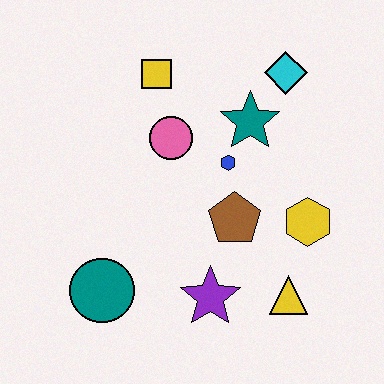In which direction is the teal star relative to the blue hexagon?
The teal star is above the blue hexagon.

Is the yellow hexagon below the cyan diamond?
Yes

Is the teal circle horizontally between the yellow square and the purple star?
No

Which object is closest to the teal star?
The blue hexagon is closest to the teal star.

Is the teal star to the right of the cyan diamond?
No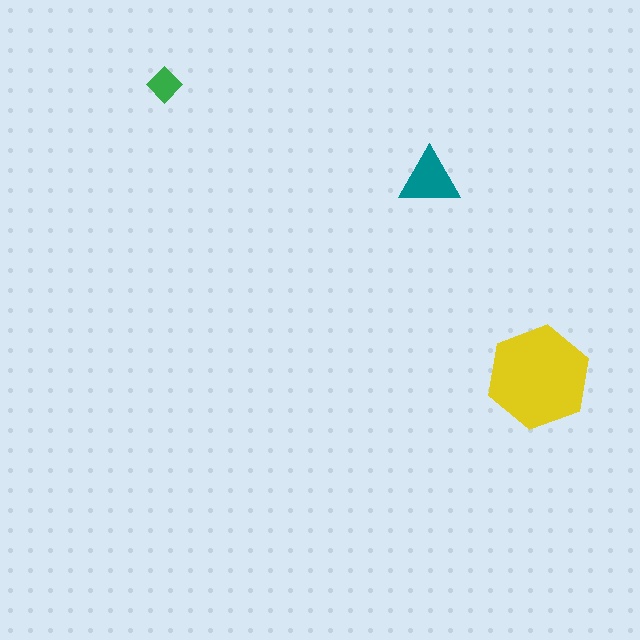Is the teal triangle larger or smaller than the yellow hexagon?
Smaller.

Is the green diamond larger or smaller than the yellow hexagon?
Smaller.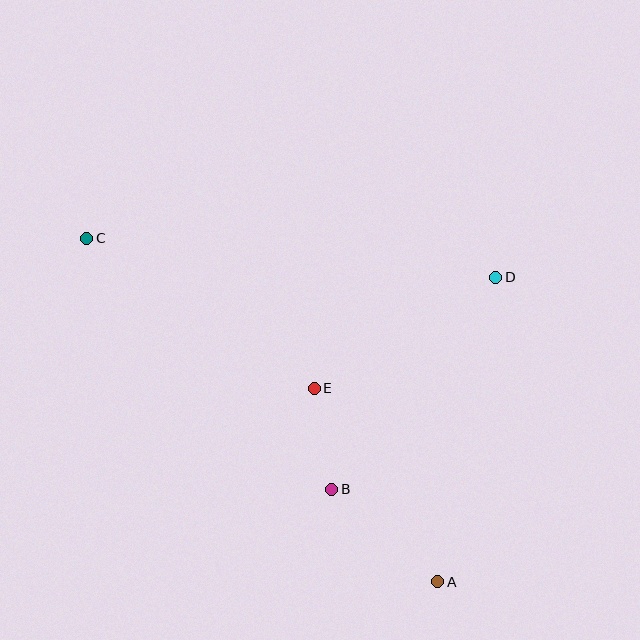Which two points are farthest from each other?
Points A and C are farthest from each other.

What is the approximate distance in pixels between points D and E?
The distance between D and E is approximately 213 pixels.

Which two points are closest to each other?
Points B and E are closest to each other.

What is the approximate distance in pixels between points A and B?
The distance between A and B is approximately 141 pixels.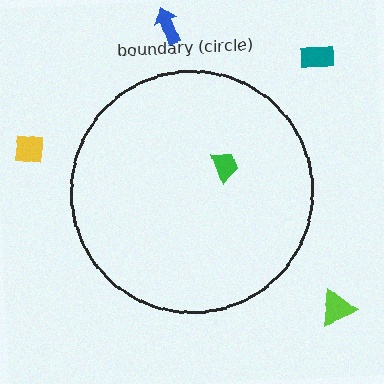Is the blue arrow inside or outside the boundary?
Outside.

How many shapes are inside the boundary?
1 inside, 4 outside.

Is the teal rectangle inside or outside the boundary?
Outside.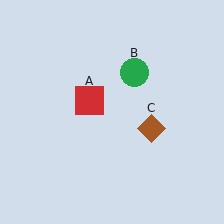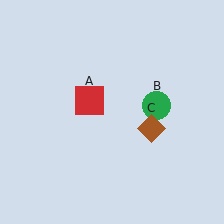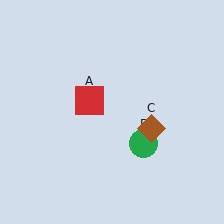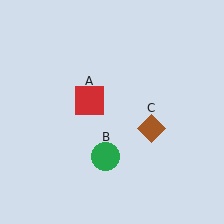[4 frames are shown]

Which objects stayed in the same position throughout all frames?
Red square (object A) and brown diamond (object C) remained stationary.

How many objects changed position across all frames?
1 object changed position: green circle (object B).